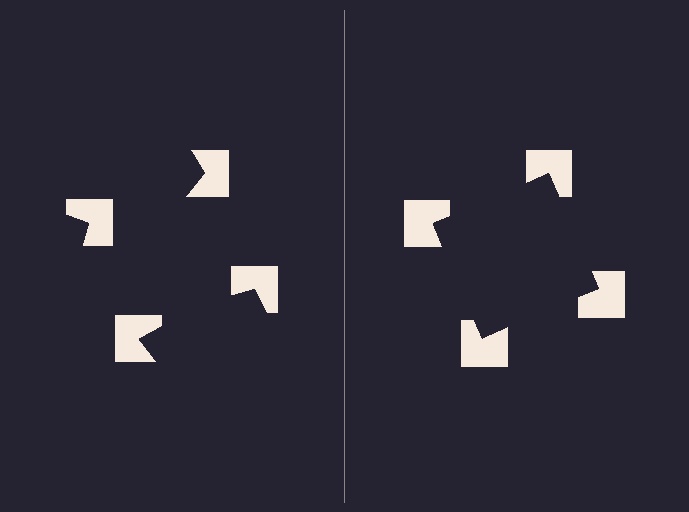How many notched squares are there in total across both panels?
8 — 4 on each side.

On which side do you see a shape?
An illusory square appears on the right side. On the left side the wedge cuts are rotated, so no coherent shape forms.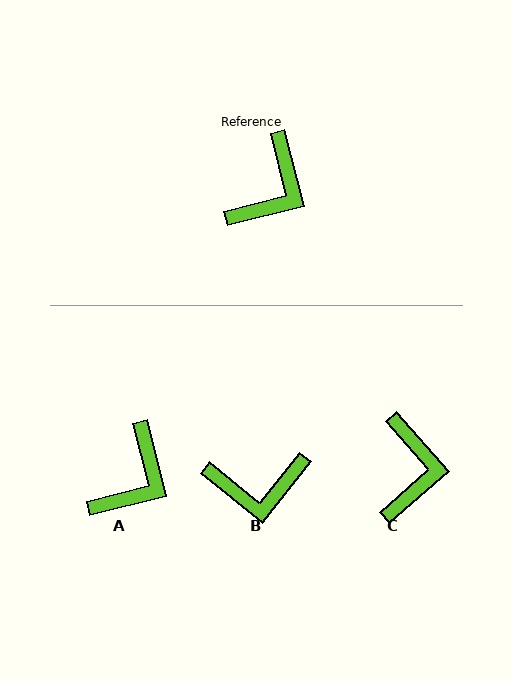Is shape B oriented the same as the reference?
No, it is off by about 53 degrees.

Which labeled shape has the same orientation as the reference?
A.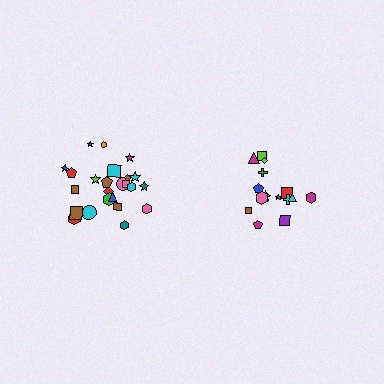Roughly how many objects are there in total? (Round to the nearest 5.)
Roughly 40 objects in total.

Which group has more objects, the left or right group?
The left group.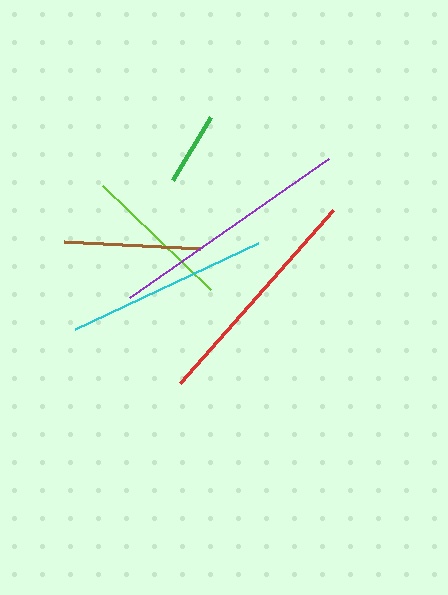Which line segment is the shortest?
The green line is the shortest at approximately 73 pixels.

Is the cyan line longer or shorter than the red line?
The red line is longer than the cyan line.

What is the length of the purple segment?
The purple segment is approximately 243 pixels long.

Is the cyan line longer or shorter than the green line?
The cyan line is longer than the green line.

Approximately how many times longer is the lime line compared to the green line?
The lime line is approximately 2.0 times the length of the green line.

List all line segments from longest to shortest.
From longest to shortest: purple, red, cyan, lime, brown, green.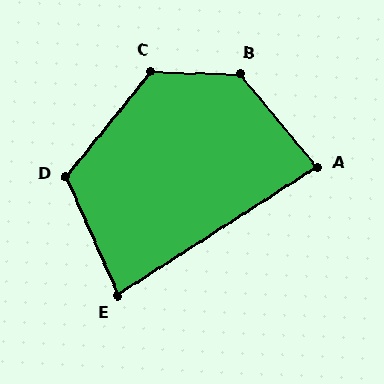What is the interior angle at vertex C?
Approximately 127 degrees (obtuse).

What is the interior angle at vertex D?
Approximately 118 degrees (obtuse).